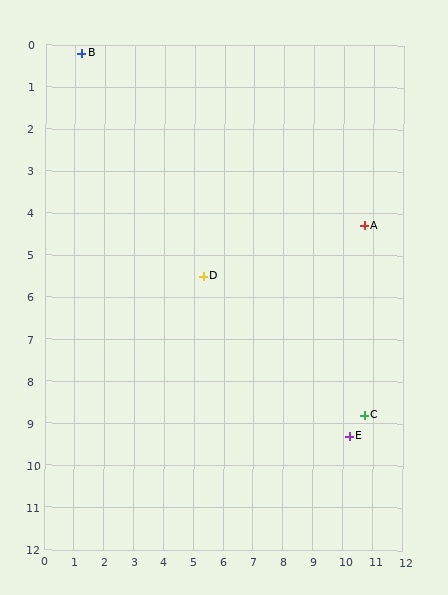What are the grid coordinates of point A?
Point A is at approximately (10.7, 4.3).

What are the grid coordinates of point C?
Point C is at approximately (10.7, 8.8).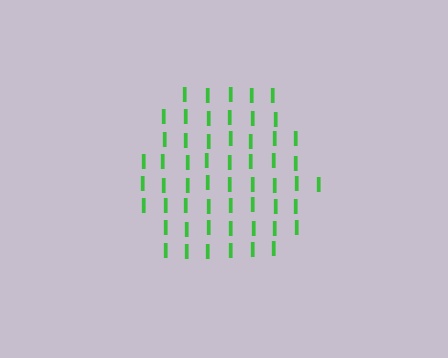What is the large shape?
The large shape is a hexagon.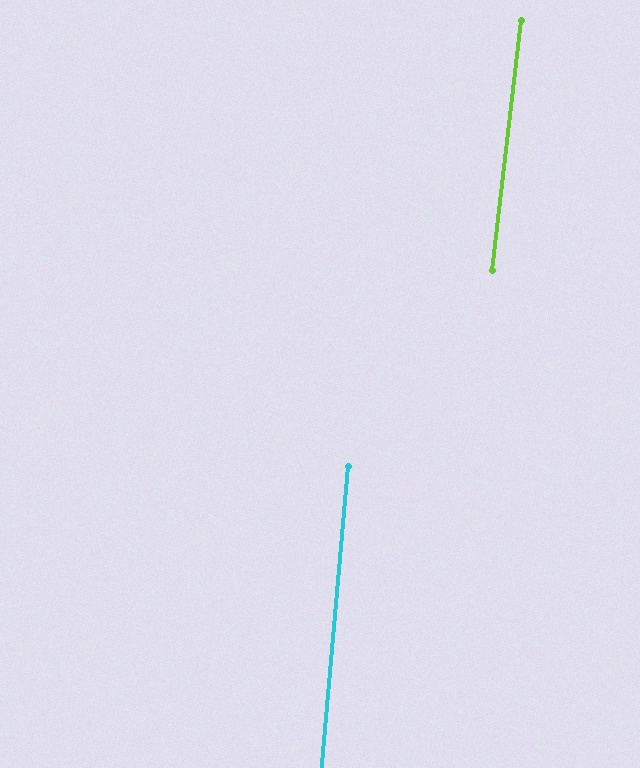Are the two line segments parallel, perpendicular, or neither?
Parallel — their directions differ by only 1.7°.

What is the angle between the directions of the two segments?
Approximately 2 degrees.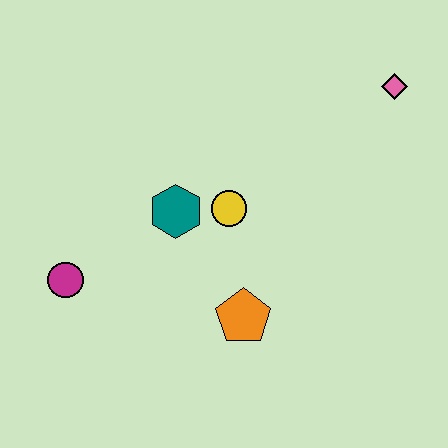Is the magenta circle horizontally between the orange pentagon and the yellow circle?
No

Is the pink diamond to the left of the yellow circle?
No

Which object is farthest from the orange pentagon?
The pink diamond is farthest from the orange pentagon.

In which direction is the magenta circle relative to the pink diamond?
The magenta circle is to the left of the pink diamond.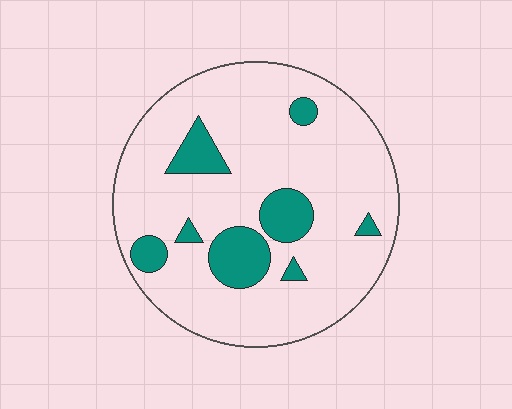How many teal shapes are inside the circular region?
8.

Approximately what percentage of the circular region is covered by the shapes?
Approximately 15%.